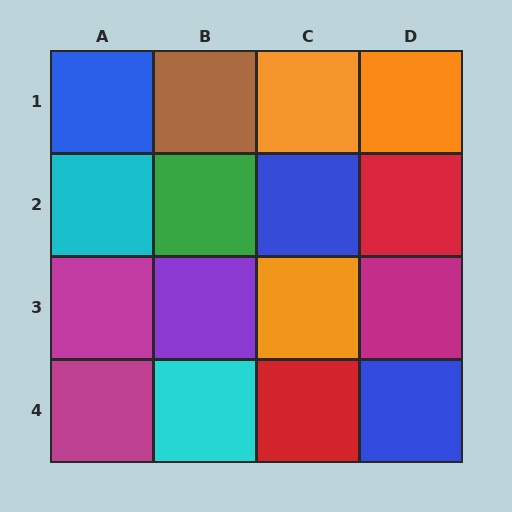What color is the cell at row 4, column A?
Magenta.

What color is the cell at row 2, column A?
Cyan.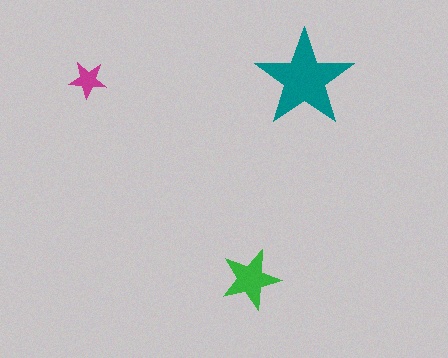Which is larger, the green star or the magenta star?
The green one.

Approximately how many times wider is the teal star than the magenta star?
About 2.5 times wider.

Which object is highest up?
The teal star is topmost.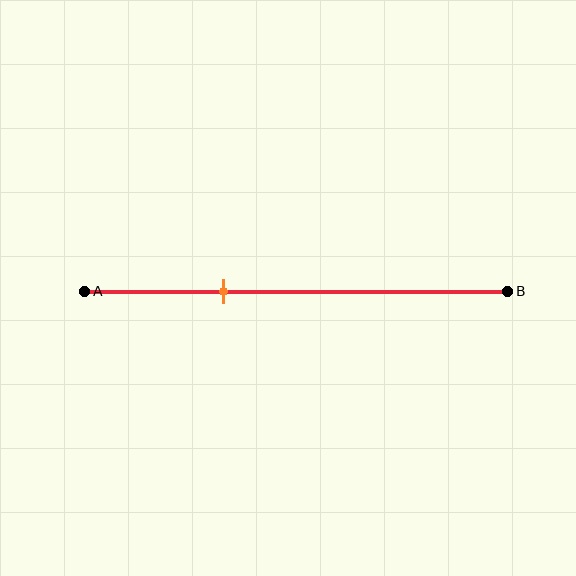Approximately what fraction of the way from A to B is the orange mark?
The orange mark is approximately 35% of the way from A to B.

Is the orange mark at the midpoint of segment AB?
No, the mark is at about 35% from A, not at the 50% midpoint.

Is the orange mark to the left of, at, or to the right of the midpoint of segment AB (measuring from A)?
The orange mark is to the left of the midpoint of segment AB.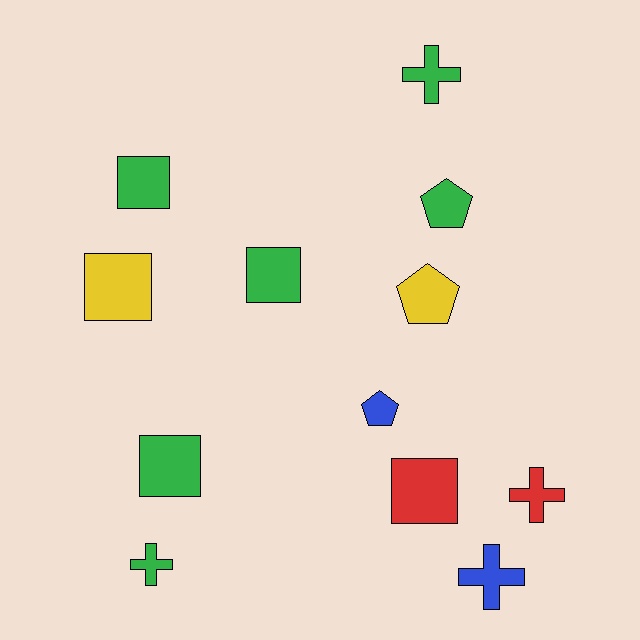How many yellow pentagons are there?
There is 1 yellow pentagon.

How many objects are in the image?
There are 12 objects.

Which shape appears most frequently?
Square, with 5 objects.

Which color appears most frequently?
Green, with 6 objects.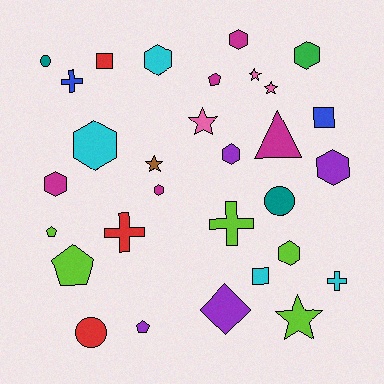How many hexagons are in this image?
There are 9 hexagons.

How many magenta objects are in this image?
There are 5 magenta objects.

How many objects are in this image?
There are 30 objects.